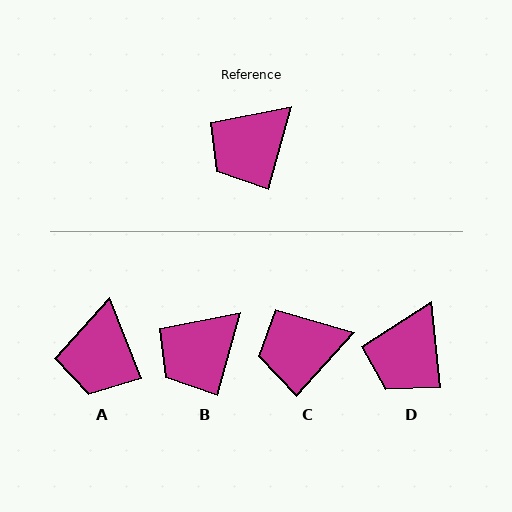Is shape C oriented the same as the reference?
No, it is off by about 27 degrees.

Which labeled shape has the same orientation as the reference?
B.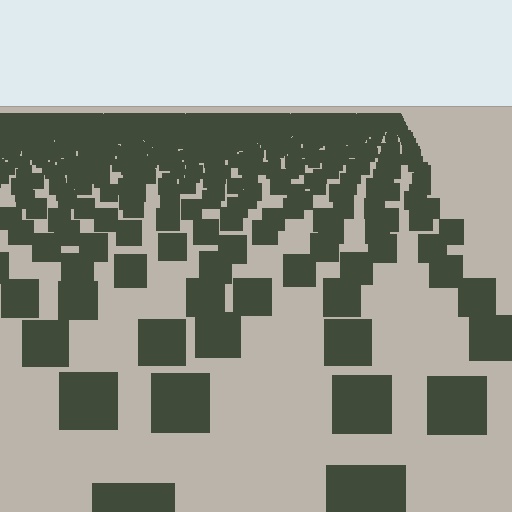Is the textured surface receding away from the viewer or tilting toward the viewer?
The surface is receding away from the viewer. Texture elements get smaller and denser toward the top.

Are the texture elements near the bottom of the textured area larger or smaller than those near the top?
Larger. Near the bottom, elements are closer to the viewer and appear at a bigger on-screen size.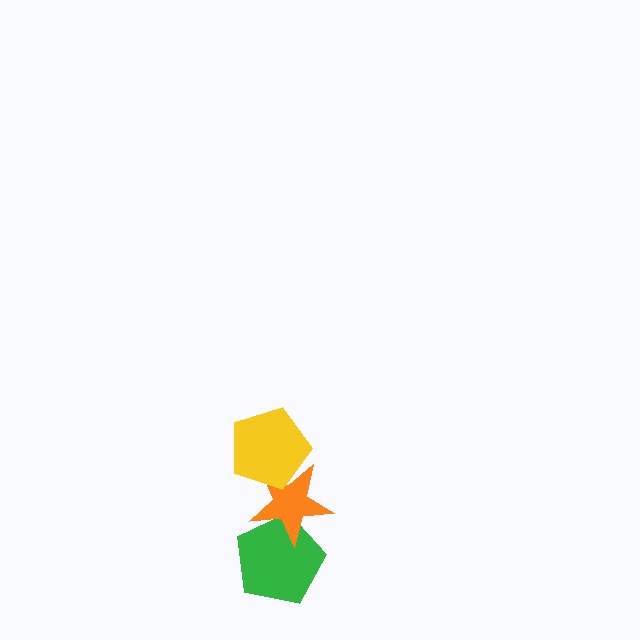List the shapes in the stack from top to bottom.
From top to bottom: the yellow pentagon, the orange star, the green pentagon.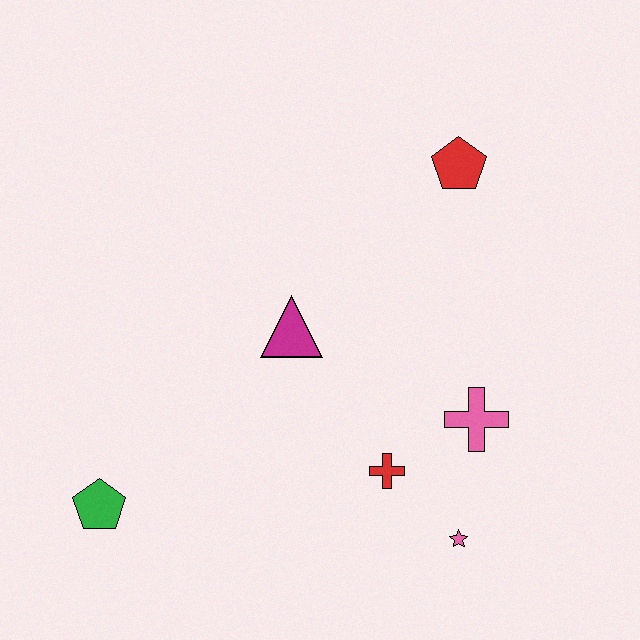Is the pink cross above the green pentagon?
Yes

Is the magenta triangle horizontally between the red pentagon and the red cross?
No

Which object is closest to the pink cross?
The red cross is closest to the pink cross.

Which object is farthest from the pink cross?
The green pentagon is farthest from the pink cross.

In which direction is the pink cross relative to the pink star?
The pink cross is above the pink star.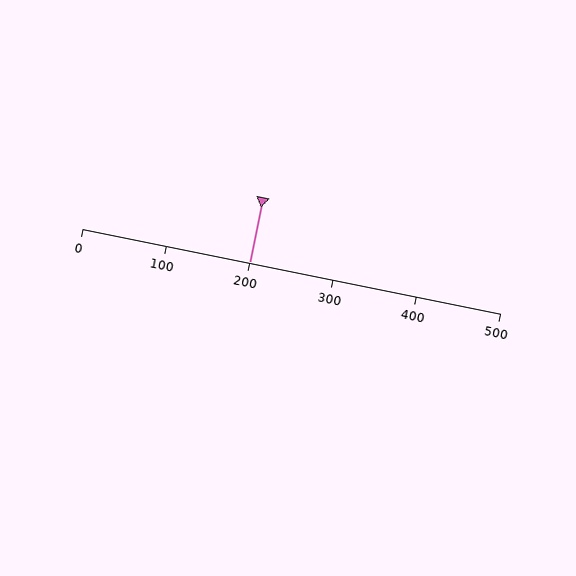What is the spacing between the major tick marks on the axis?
The major ticks are spaced 100 apart.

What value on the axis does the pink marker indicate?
The marker indicates approximately 200.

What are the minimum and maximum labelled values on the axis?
The axis runs from 0 to 500.